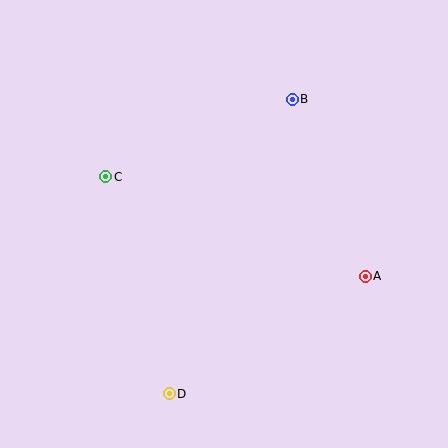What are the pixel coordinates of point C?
Point C is at (106, 177).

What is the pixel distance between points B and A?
The distance between B and A is 192 pixels.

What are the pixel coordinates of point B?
Point B is at (292, 99).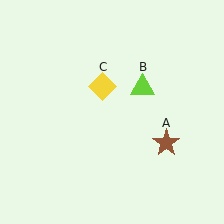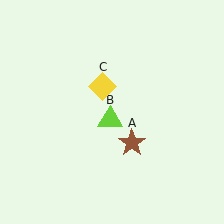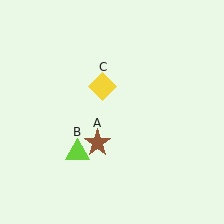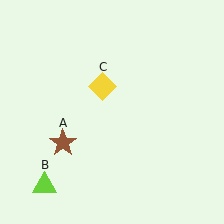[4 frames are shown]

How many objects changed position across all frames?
2 objects changed position: brown star (object A), lime triangle (object B).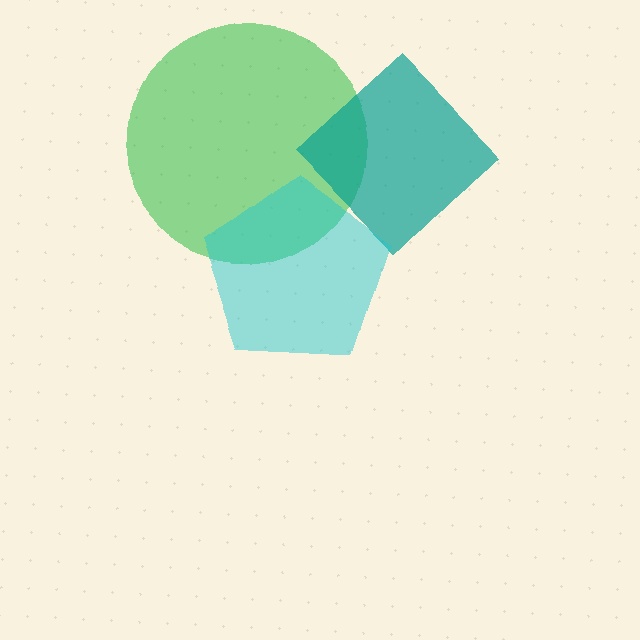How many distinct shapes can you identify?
There are 3 distinct shapes: a green circle, a teal diamond, a cyan pentagon.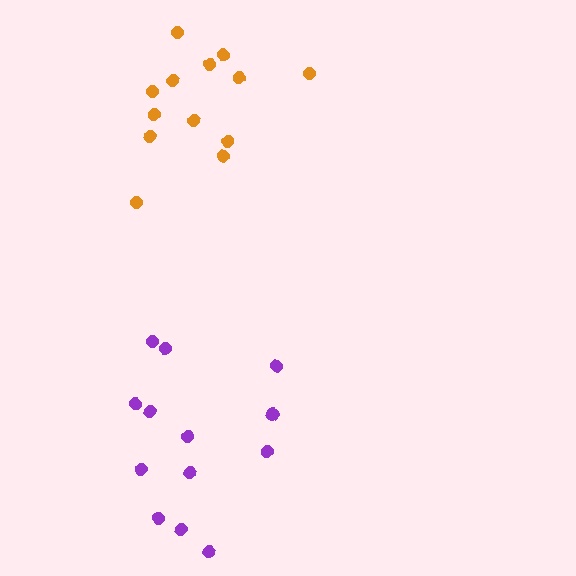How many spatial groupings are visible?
There are 2 spatial groupings.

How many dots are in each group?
Group 1: 13 dots, Group 2: 13 dots (26 total).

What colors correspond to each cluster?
The clusters are colored: orange, purple.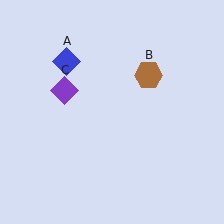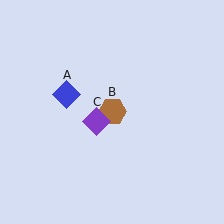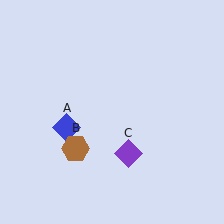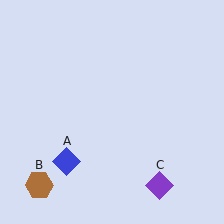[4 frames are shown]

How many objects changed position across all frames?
3 objects changed position: blue diamond (object A), brown hexagon (object B), purple diamond (object C).